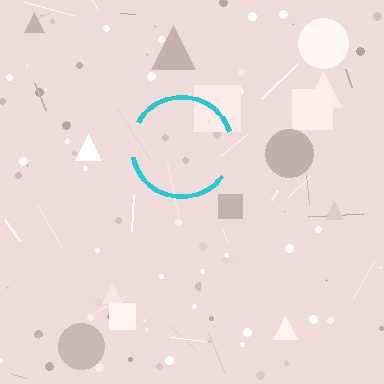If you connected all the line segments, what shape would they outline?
They would outline a circle.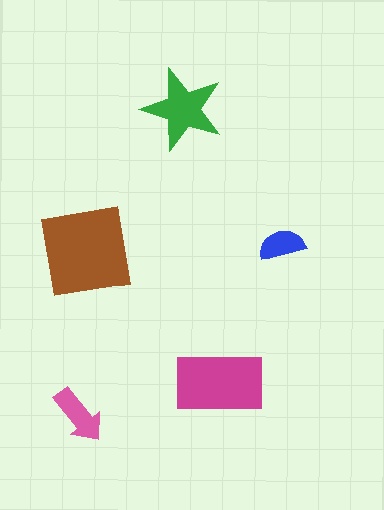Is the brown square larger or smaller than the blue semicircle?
Larger.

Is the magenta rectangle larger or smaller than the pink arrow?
Larger.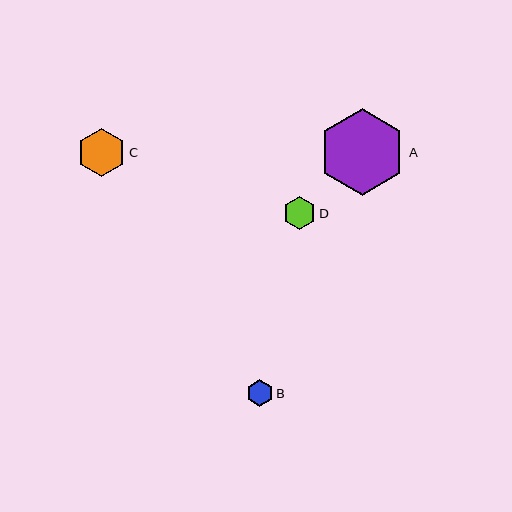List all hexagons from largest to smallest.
From largest to smallest: A, C, D, B.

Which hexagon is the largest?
Hexagon A is the largest with a size of approximately 87 pixels.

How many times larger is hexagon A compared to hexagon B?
Hexagon A is approximately 3.3 times the size of hexagon B.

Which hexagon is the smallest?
Hexagon B is the smallest with a size of approximately 27 pixels.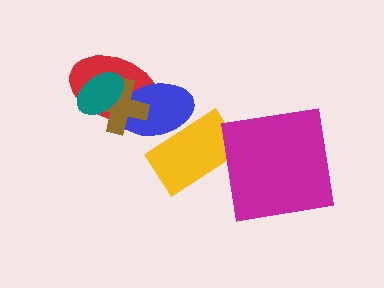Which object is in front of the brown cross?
The teal ellipse is in front of the brown cross.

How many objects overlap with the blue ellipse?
4 objects overlap with the blue ellipse.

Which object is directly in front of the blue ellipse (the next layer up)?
The brown cross is directly in front of the blue ellipse.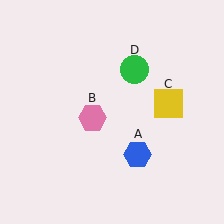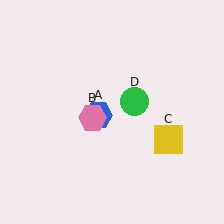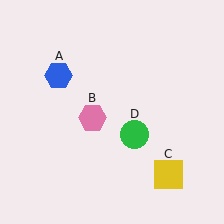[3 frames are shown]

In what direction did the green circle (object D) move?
The green circle (object D) moved down.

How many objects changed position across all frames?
3 objects changed position: blue hexagon (object A), yellow square (object C), green circle (object D).